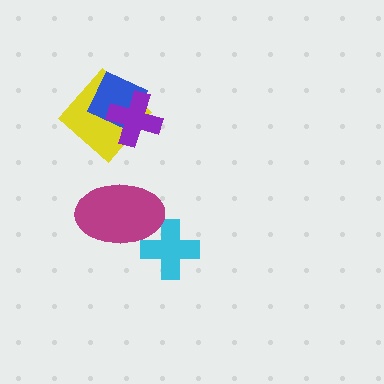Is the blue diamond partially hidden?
Yes, it is partially covered by another shape.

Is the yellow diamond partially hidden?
Yes, it is partially covered by another shape.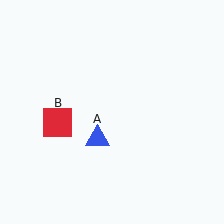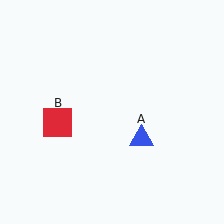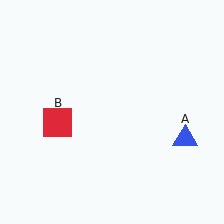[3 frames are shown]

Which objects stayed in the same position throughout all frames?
Red square (object B) remained stationary.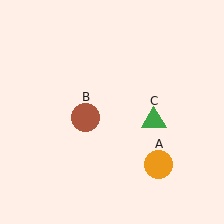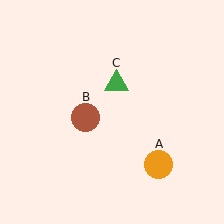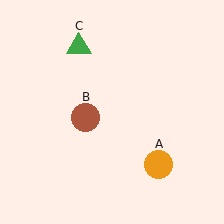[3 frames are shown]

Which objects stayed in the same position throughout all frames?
Orange circle (object A) and brown circle (object B) remained stationary.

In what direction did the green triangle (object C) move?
The green triangle (object C) moved up and to the left.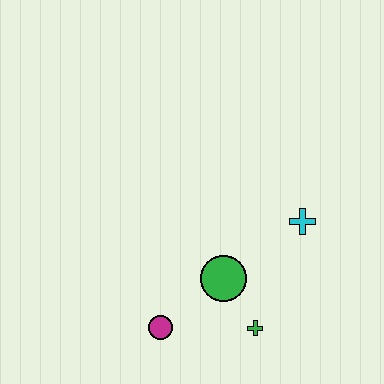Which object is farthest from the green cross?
The cyan cross is farthest from the green cross.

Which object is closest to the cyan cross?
The green circle is closest to the cyan cross.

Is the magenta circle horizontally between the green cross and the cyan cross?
No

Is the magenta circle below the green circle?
Yes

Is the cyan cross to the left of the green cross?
No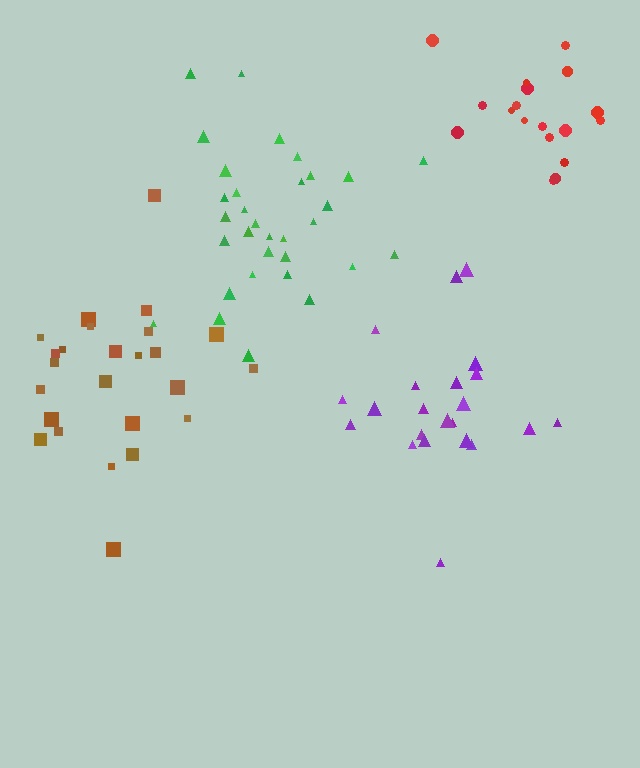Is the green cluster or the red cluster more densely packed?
Red.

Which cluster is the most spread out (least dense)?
Purple.